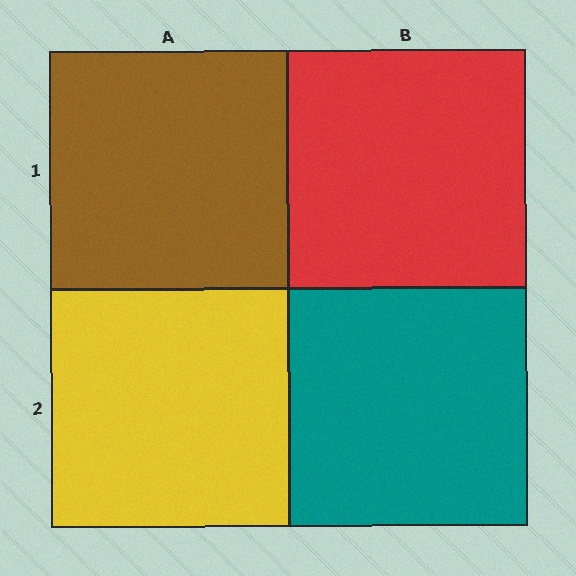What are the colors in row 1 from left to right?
Brown, red.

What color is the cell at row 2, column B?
Teal.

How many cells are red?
1 cell is red.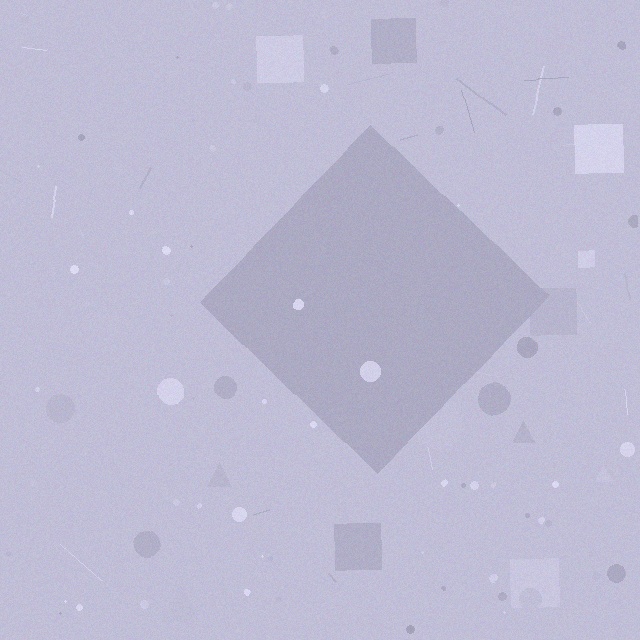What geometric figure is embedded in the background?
A diamond is embedded in the background.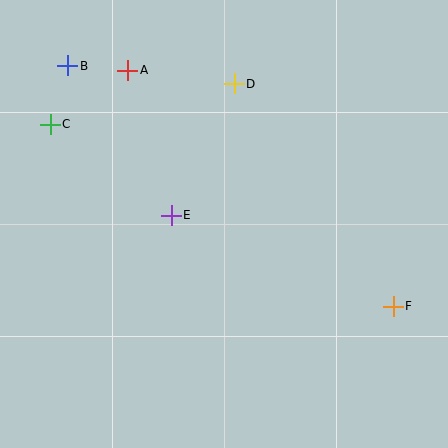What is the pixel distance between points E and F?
The distance between E and F is 240 pixels.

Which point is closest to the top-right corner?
Point D is closest to the top-right corner.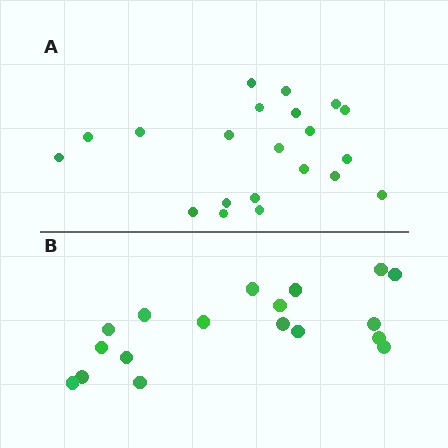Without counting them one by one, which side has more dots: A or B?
Region A (the top region) has more dots.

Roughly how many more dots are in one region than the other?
Region A has just a few more — roughly 2 or 3 more dots than region B.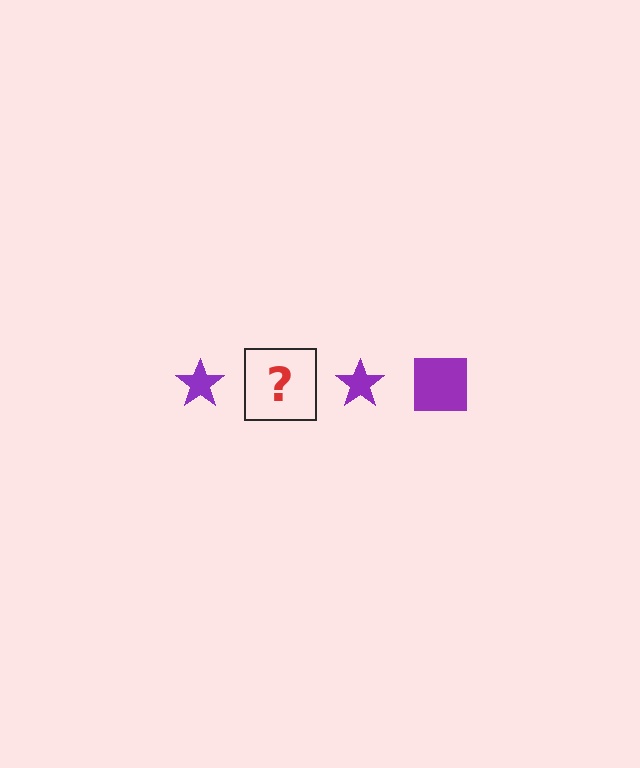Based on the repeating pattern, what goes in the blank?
The blank should be a purple square.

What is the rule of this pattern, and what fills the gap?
The rule is that the pattern cycles through star, square shapes in purple. The gap should be filled with a purple square.